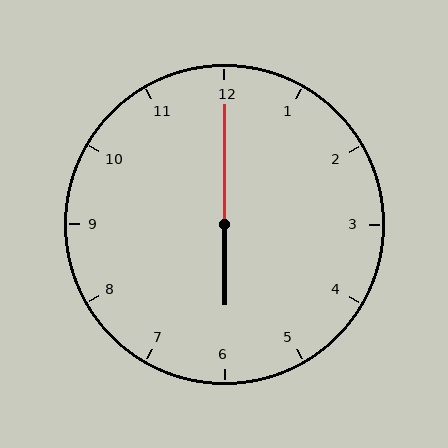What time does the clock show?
6:00.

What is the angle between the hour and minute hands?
Approximately 180 degrees.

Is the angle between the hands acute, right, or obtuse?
It is obtuse.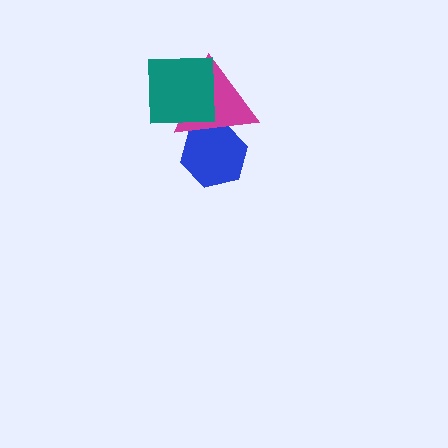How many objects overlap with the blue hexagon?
1 object overlaps with the blue hexagon.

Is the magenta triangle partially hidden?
Yes, it is partially covered by another shape.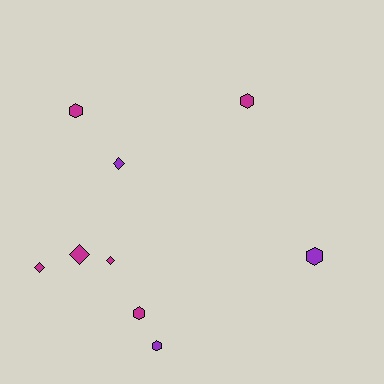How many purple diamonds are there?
There is 1 purple diamond.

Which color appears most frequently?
Magenta, with 6 objects.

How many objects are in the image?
There are 9 objects.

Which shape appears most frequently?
Hexagon, with 5 objects.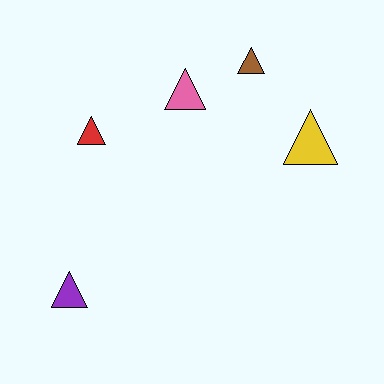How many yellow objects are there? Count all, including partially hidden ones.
There is 1 yellow object.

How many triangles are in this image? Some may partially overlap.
There are 5 triangles.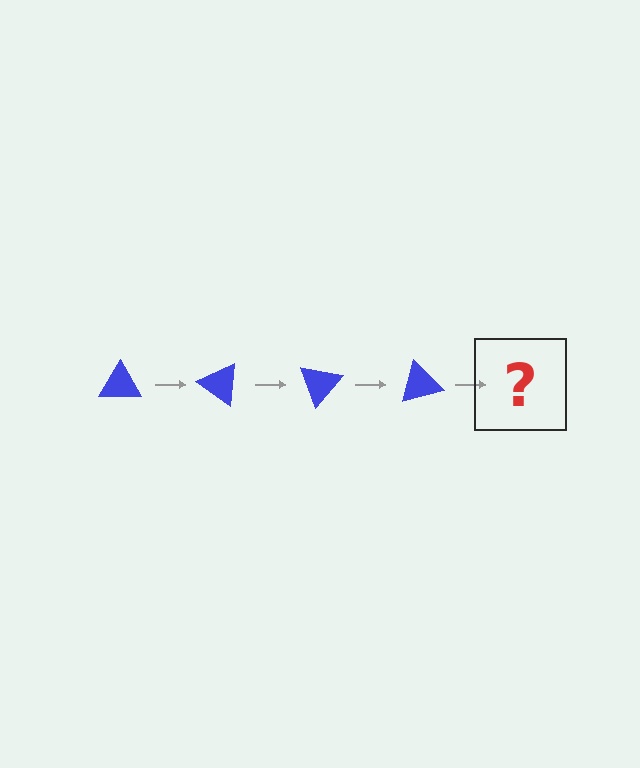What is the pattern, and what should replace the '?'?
The pattern is that the triangle rotates 35 degrees each step. The '?' should be a blue triangle rotated 140 degrees.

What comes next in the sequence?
The next element should be a blue triangle rotated 140 degrees.